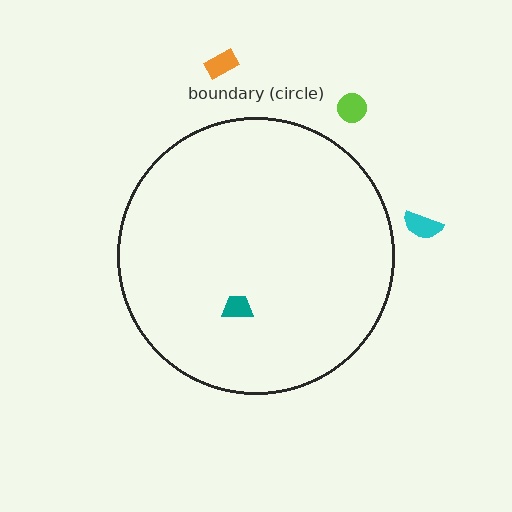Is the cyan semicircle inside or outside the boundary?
Outside.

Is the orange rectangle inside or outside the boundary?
Outside.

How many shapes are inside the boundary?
1 inside, 3 outside.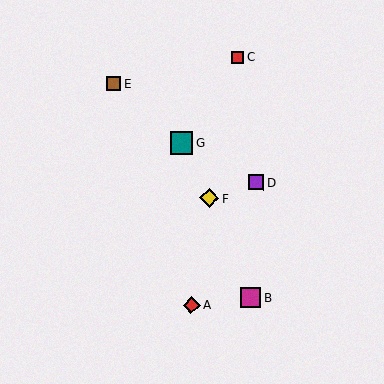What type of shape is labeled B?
Shape B is a magenta square.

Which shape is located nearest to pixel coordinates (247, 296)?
The magenta square (labeled B) at (251, 298) is nearest to that location.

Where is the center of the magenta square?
The center of the magenta square is at (251, 298).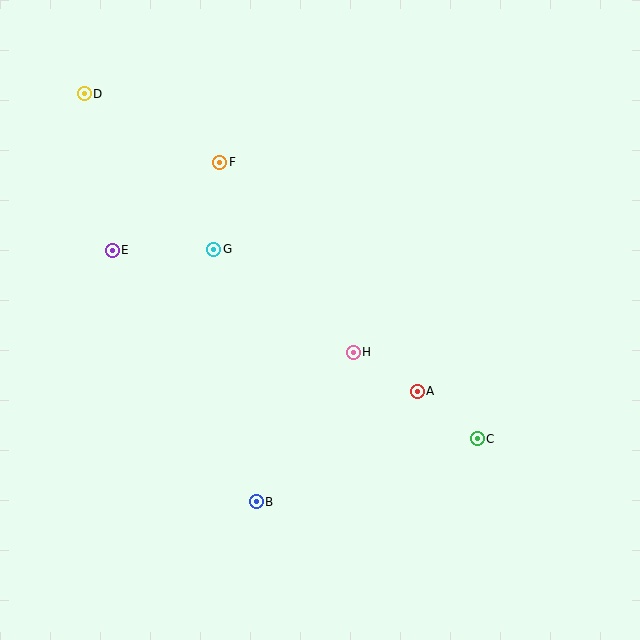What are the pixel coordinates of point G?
Point G is at (214, 249).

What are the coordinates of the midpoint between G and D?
The midpoint between G and D is at (149, 172).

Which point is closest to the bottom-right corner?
Point C is closest to the bottom-right corner.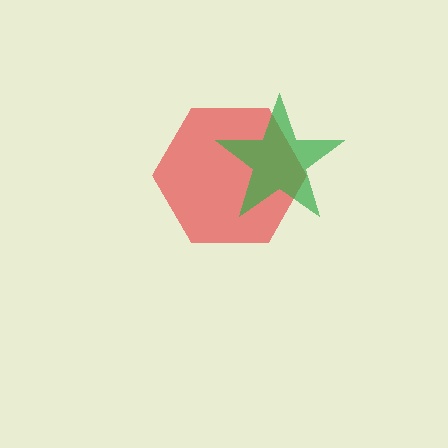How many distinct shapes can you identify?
There are 2 distinct shapes: a red hexagon, a green star.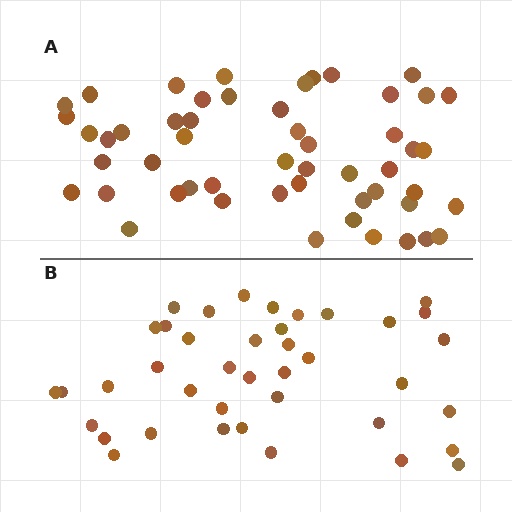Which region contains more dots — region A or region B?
Region A (the top region) has more dots.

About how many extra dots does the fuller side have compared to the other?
Region A has roughly 12 or so more dots than region B.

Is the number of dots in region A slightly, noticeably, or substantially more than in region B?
Region A has noticeably more, but not dramatically so. The ratio is roughly 1.3 to 1.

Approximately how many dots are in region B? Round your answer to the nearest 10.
About 40 dots.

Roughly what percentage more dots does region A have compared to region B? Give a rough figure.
About 30% more.